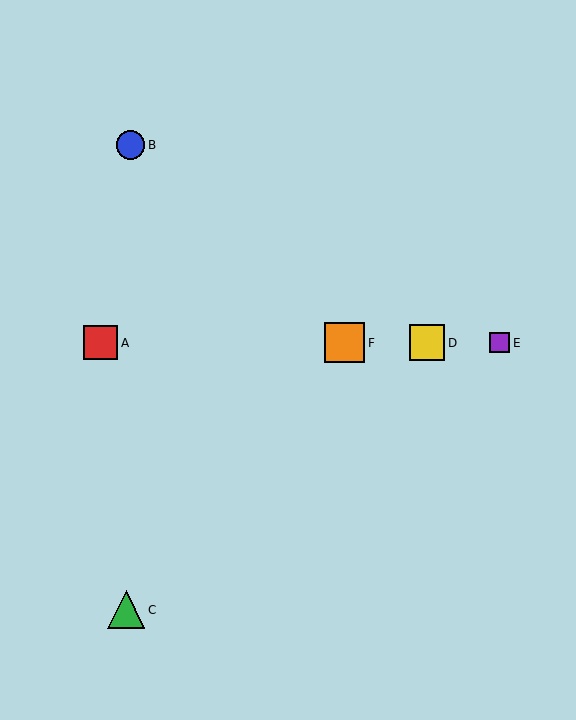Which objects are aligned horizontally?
Objects A, D, E, F are aligned horizontally.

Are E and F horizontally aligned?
Yes, both are at y≈343.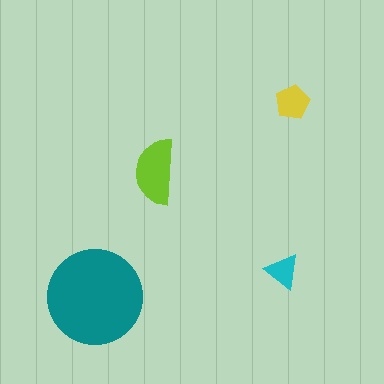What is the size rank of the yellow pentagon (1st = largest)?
3rd.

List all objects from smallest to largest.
The cyan triangle, the yellow pentagon, the lime semicircle, the teal circle.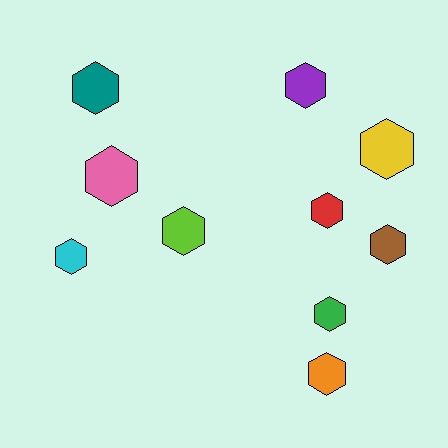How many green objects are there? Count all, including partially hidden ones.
There is 1 green object.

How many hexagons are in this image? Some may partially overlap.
There are 10 hexagons.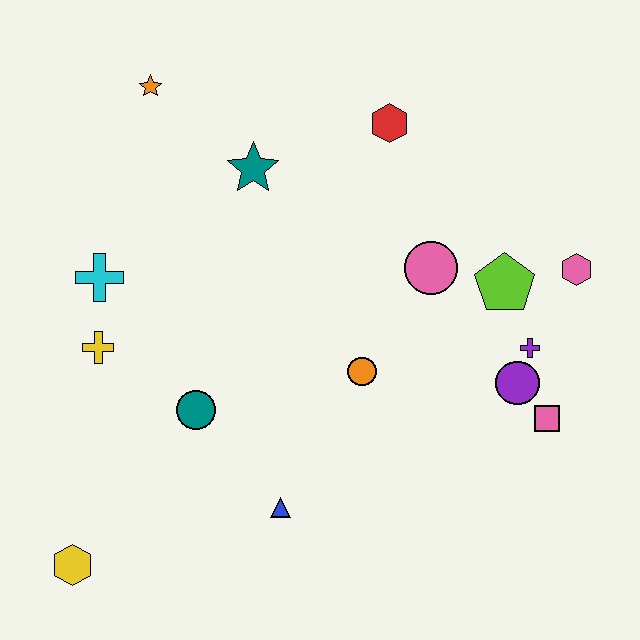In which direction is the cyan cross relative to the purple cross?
The cyan cross is to the left of the purple cross.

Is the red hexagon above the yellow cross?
Yes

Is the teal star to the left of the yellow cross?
No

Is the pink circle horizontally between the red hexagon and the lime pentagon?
Yes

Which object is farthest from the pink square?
The orange star is farthest from the pink square.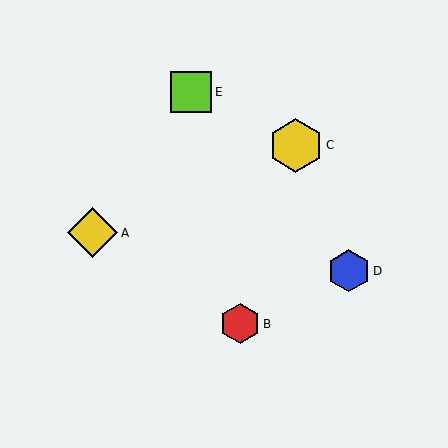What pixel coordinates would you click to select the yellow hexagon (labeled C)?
Click at (296, 145) to select the yellow hexagon C.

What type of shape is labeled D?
Shape D is a blue hexagon.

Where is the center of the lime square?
The center of the lime square is at (191, 92).